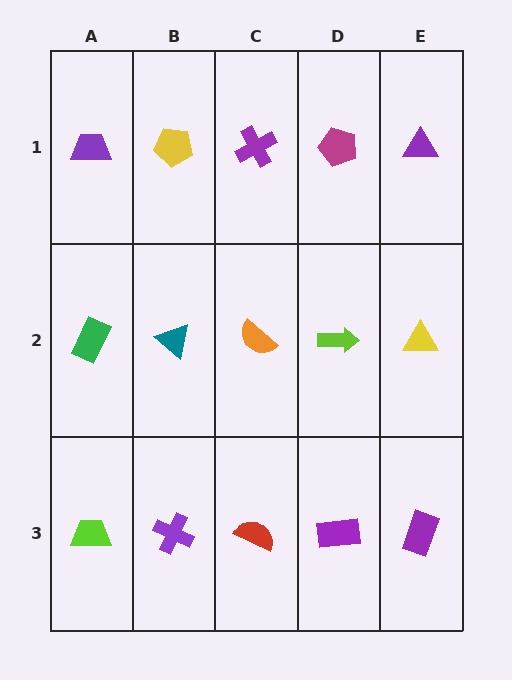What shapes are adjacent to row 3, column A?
A green rectangle (row 2, column A), a purple cross (row 3, column B).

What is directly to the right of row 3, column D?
A purple rectangle.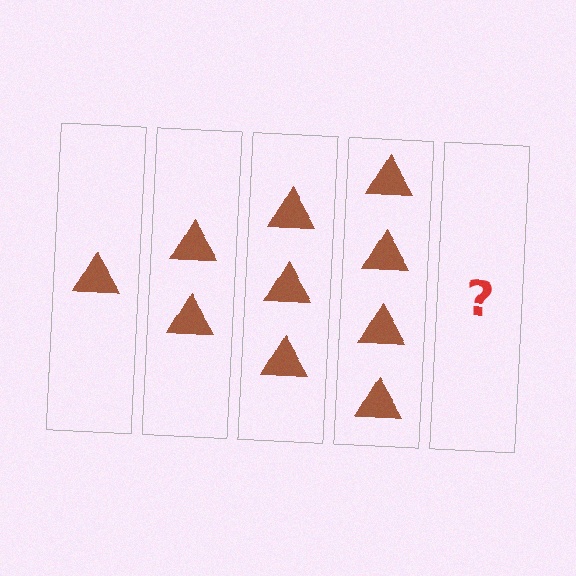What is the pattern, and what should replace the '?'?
The pattern is that each step adds one more triangle. The '?' should be 5 triangles.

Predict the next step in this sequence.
The next step is 5 triangles.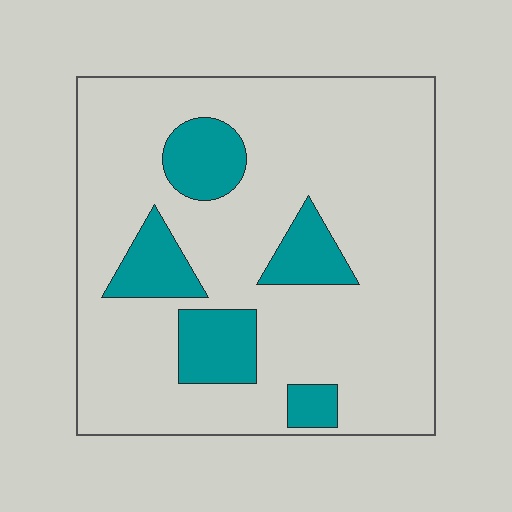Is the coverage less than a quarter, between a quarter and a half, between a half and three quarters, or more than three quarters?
Less than a quarter.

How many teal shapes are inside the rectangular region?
5.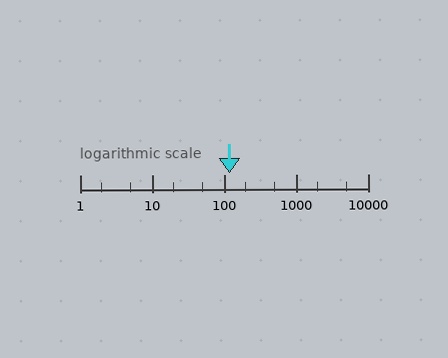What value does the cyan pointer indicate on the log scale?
The pointer indicates approximately 120.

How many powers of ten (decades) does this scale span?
The scale spans 4 decades, from 1 to 10000.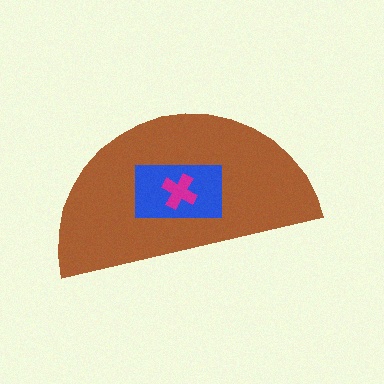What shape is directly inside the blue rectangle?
The magenta cross.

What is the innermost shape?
The magenta cross.